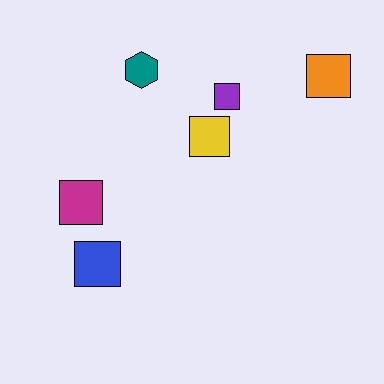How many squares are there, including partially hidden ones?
There are 5 squares.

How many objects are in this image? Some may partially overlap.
There are 6 objects.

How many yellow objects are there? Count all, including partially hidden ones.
There is 1 yellow object.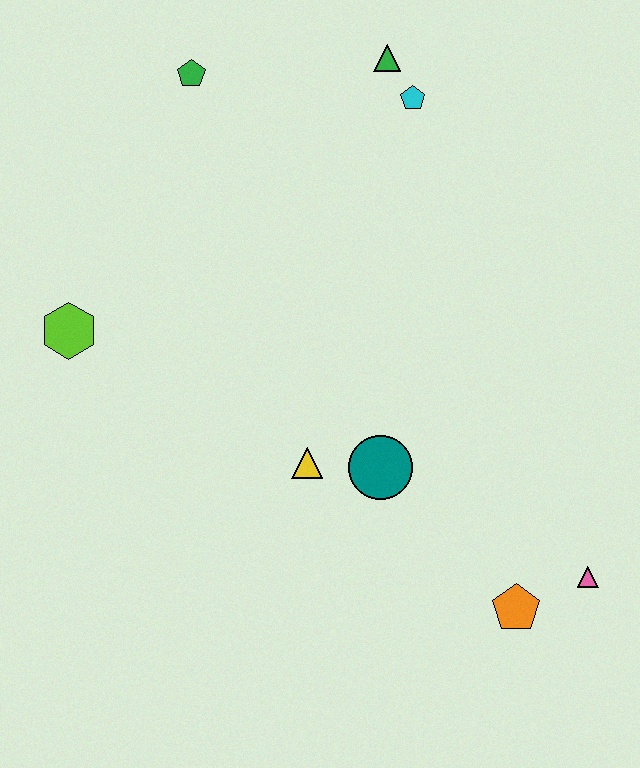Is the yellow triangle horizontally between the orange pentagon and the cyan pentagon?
No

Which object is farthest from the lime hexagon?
The pink triangle is farthest from the lime hexagon.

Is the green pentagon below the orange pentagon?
No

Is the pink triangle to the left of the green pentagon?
No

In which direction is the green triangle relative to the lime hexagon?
The green triangle is to the right of the lime hexagon.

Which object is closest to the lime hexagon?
The yellow triangle is closest to the lime hexagon.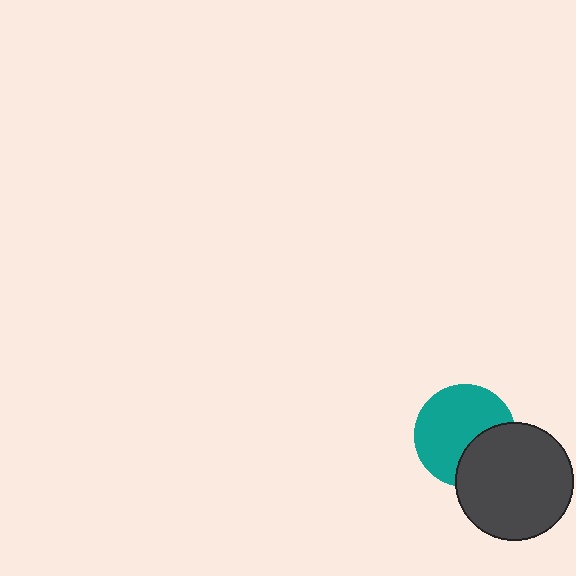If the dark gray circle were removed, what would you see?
You would see the complete teal circle.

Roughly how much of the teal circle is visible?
Most of it is visible (roughly 68%).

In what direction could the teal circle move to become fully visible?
The teal circle could move toward the upper-left. That would shift it out from behind the dark gray circle entirely.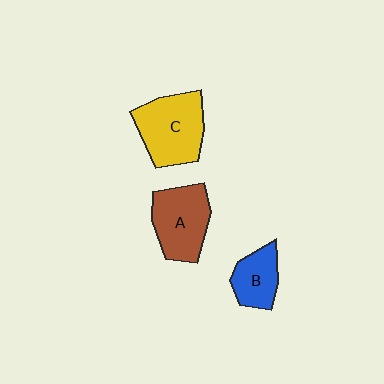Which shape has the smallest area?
Shape B (blue).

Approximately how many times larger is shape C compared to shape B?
Approximately 1.8 times.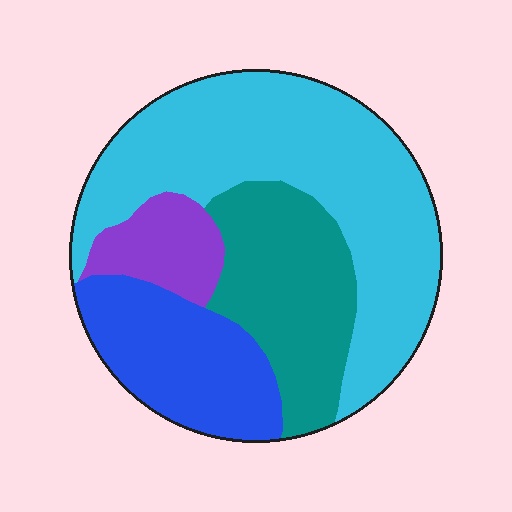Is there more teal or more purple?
Teal.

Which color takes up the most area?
Cyan, at roughly 45%.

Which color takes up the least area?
Purple, at roughly 10%.